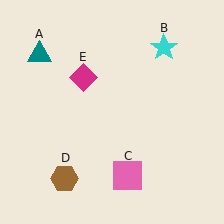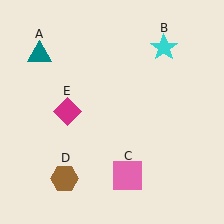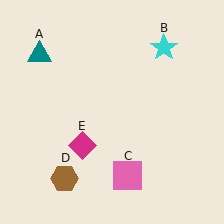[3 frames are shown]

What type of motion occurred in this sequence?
The magenta diamond (object E) rotated counterclockwise around the center of the scene.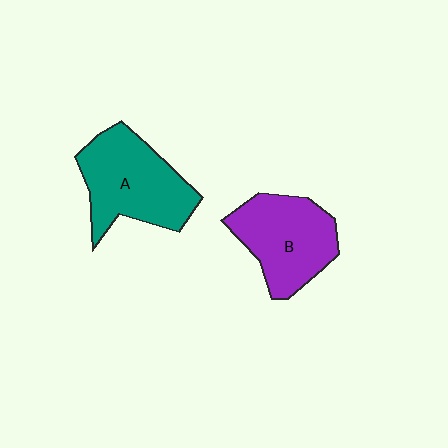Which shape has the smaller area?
Shape B (purple).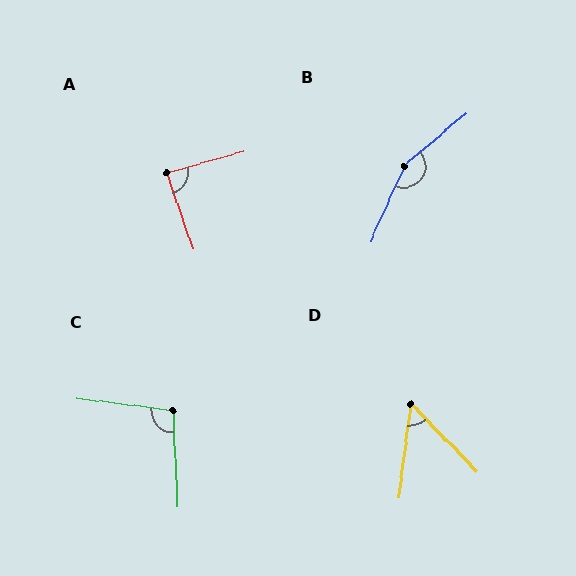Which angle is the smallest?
D, at approximately 51 degrees.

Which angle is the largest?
B, at approximately 154 degrees.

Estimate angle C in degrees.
Approximately 99 degrees.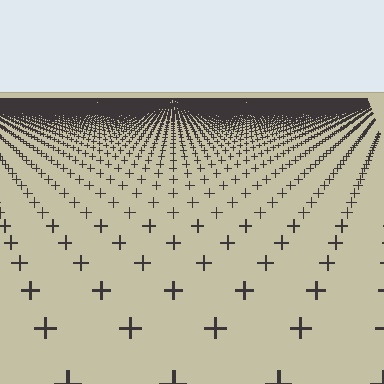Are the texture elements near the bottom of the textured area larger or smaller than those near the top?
Larger. Near the bottom, elements are closer to the viewer and appear at a bigger on-screen size.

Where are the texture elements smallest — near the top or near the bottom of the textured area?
Near the top.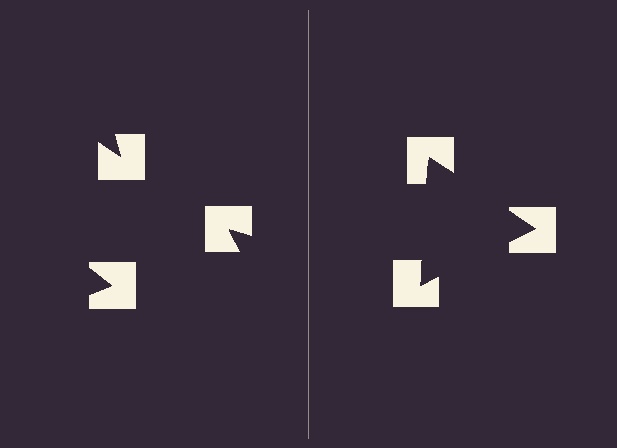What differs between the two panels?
The notched squares are positioned identically on both sides; only the wedge orientations differ. On the right they align to a triangle; on the left they are misaligned.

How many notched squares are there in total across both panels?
6 — 3 on each side.